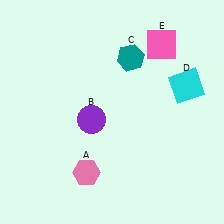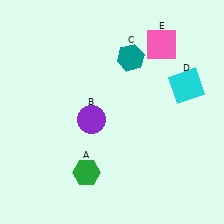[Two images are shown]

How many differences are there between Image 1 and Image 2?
There is 1 difference between the two images.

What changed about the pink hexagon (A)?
In Image 1, A is pink. In Image 2, it changed to green.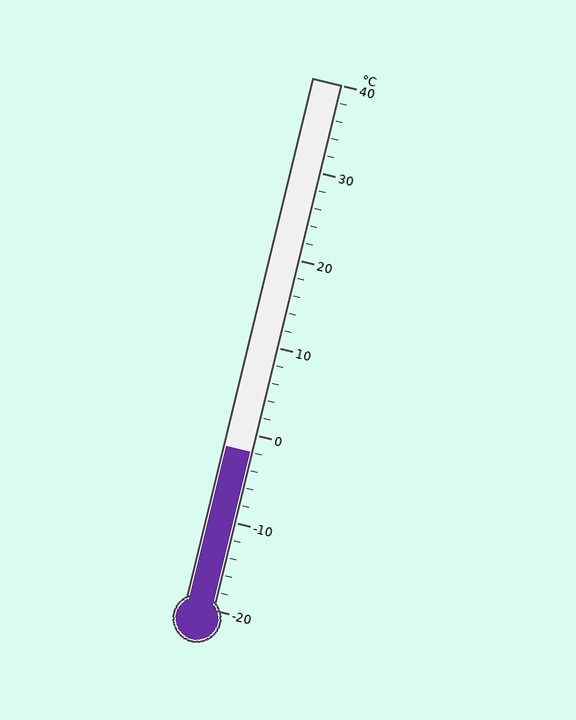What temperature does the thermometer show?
The thermometer shows approximately -2°C.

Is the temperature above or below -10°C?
The temperature is above -10°C.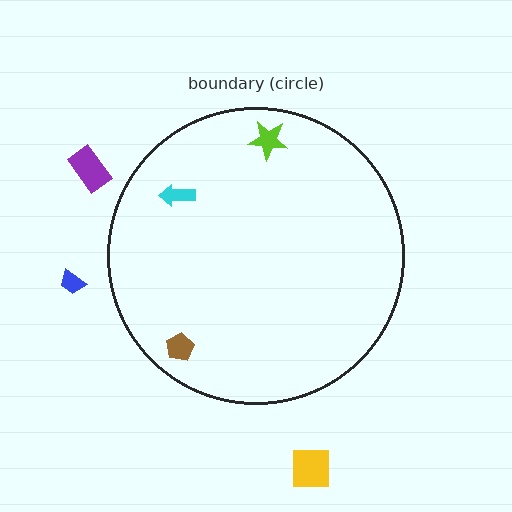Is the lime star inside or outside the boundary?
Inside.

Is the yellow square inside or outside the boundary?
Outside.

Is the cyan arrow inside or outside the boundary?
Inside.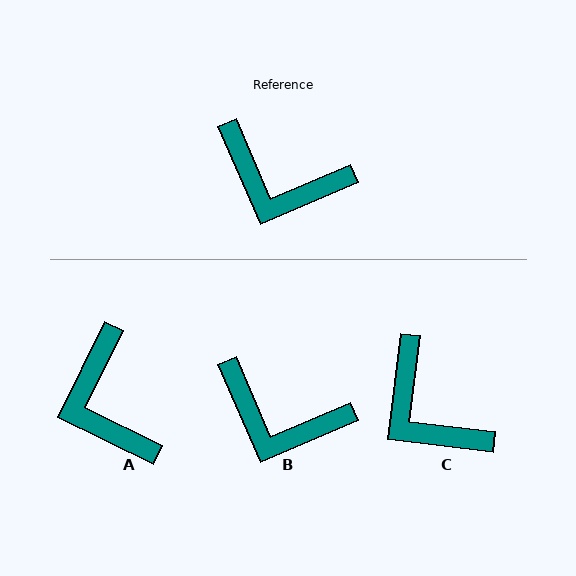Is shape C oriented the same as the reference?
No, it is off by about 30 degrees.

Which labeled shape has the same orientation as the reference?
B.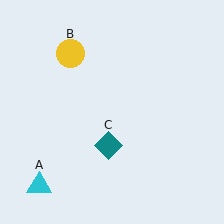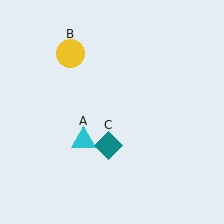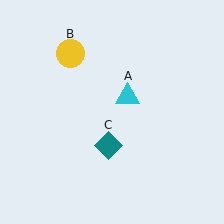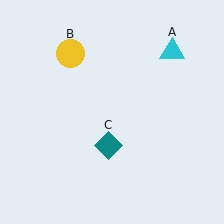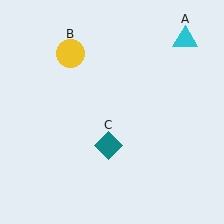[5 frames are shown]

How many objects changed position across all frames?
1 object changed position: cyan triangle (object A).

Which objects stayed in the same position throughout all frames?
Yellow circle (object B) and teal diamond (object C) remained stationary.